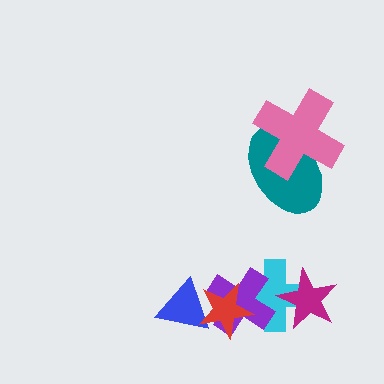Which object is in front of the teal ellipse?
The pink cross is in front of the teal ellipse.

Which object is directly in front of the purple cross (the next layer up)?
The blue triangle is directly in front of the purple cross.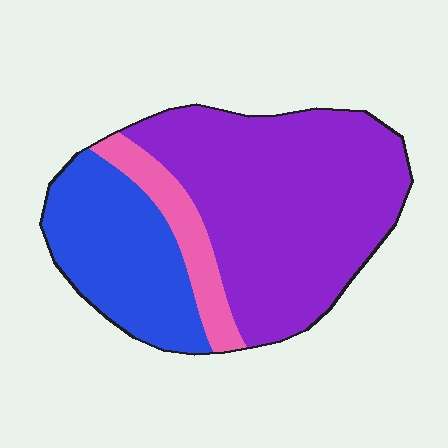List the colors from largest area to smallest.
From largest to smallest: purple, blue, pink.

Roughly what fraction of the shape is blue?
Blue takes up about one quarter (1/4) of the shape.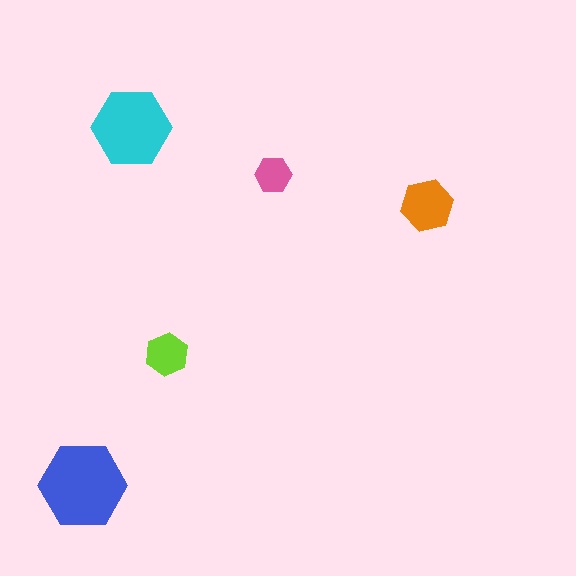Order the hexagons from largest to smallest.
the blue one, the cyan one, the orange one, the lime one, the pink one.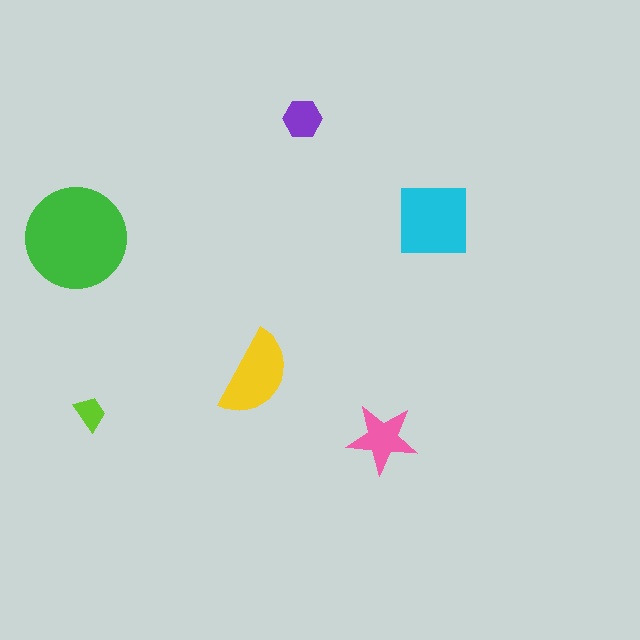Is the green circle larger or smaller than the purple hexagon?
Larger.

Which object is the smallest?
The lime trapezoid.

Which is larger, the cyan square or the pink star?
The cyan square.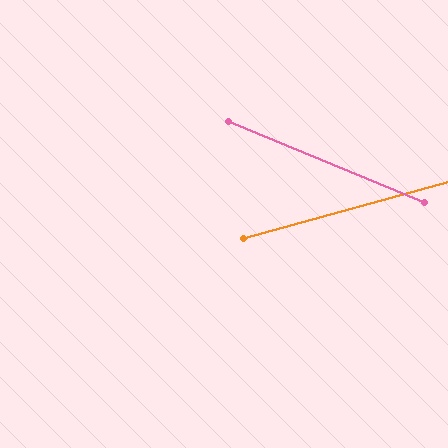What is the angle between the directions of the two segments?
Approximately 38 degrees.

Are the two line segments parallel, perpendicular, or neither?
Neither parallel nor perpendicular — they differ by about 38°.